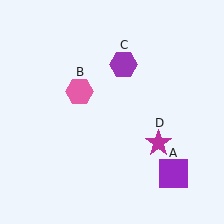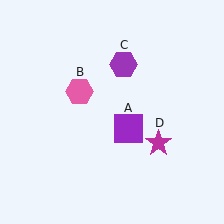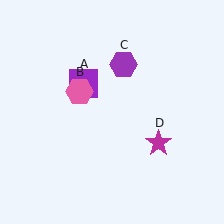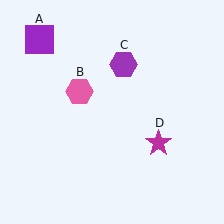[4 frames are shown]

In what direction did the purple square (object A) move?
The purple square (object A) moved up and to the left.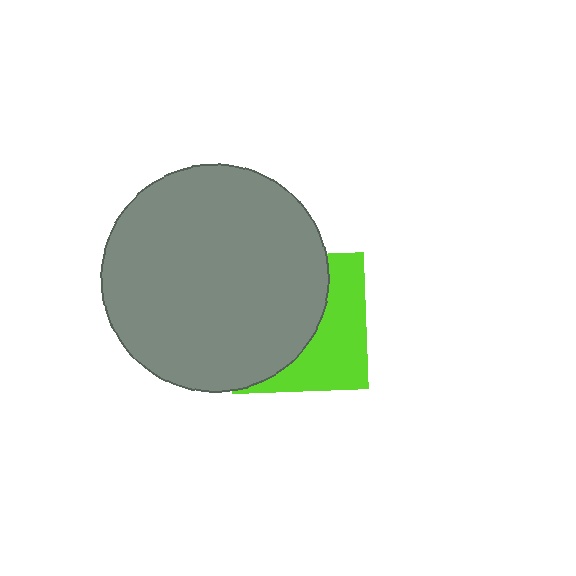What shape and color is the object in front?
The object in front is a gray circle.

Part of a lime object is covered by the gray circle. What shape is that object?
It is a square.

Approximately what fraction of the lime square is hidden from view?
Roughly 58% of the lime square is hidden behind the gray circle.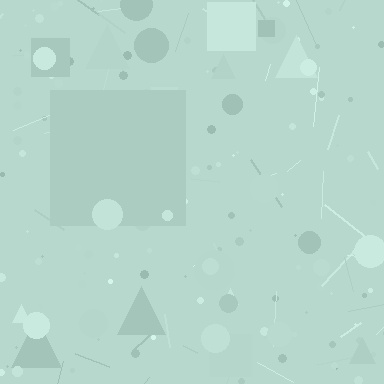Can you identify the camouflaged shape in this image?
The camouflaged shape is a square.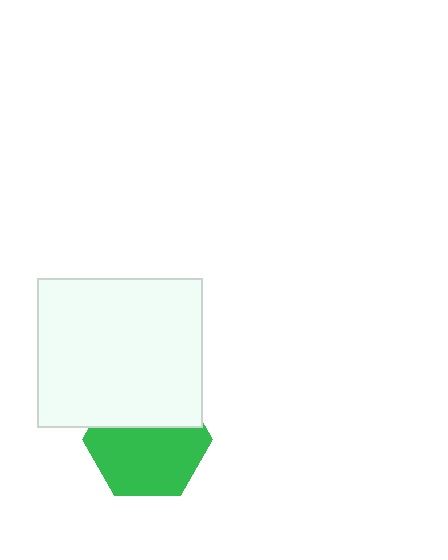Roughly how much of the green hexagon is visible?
About half of it is visible (roughly 63%).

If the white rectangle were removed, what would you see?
You would see the complete green hexagon.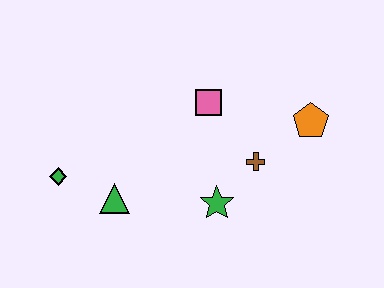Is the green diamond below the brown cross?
Yes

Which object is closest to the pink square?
The brown cross is closest to the pink square.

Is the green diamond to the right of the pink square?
No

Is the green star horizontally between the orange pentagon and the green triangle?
Yes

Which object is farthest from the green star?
The green diamond is farthest from the green star.